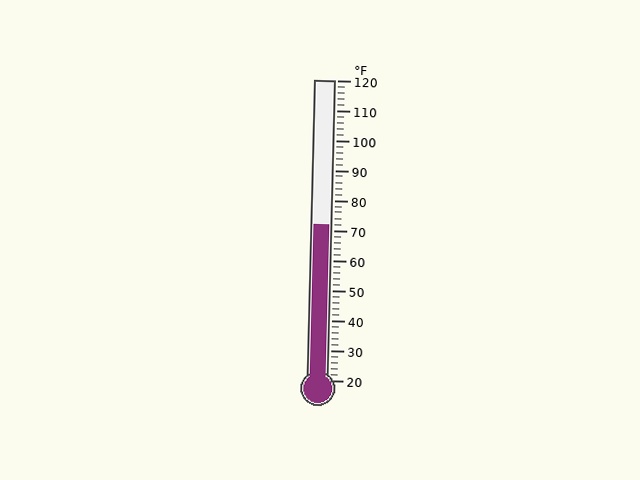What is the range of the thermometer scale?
The thermometer scale ranges from 20°F to 120°F.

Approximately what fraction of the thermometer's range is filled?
The thermometer is filled to approximately 50% of its range.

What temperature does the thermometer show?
The thermometer shows approximately 72°F.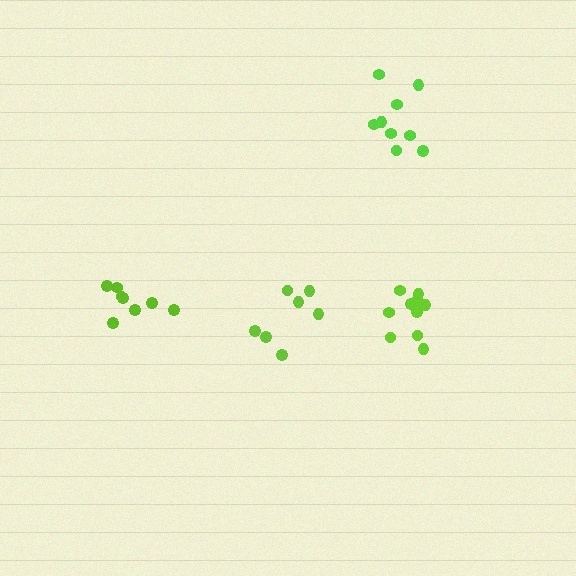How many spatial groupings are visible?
There are 4 spatial groupings.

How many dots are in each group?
Group 1: 9 dots, Group 2: 11 dots, Group 3: 7 dots, Group 4: 8 dots (35 total).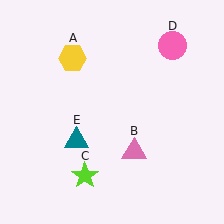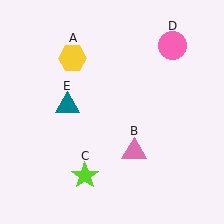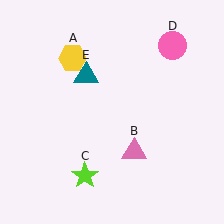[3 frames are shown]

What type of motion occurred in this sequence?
The teal triangle (object E) rotated clockwise around the center of the scene.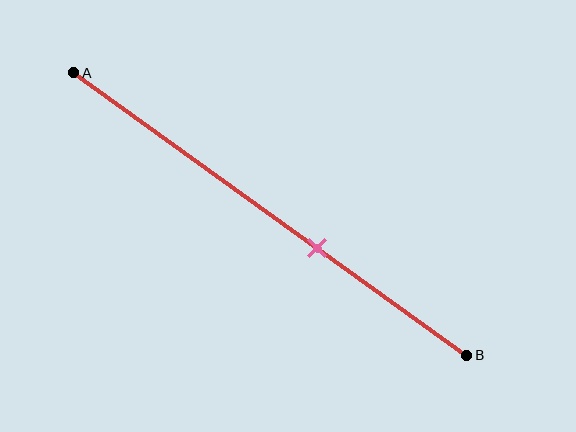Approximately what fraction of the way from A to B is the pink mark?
The pink mark is approximately 60% of the way from A to B.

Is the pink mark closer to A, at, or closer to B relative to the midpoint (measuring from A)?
The pink mark is closer to point B than the midpoint of segment AB.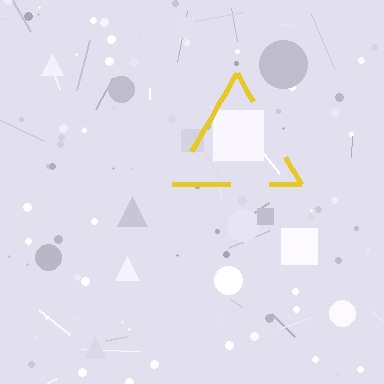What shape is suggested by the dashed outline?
The dashed outline suggests a triangle.